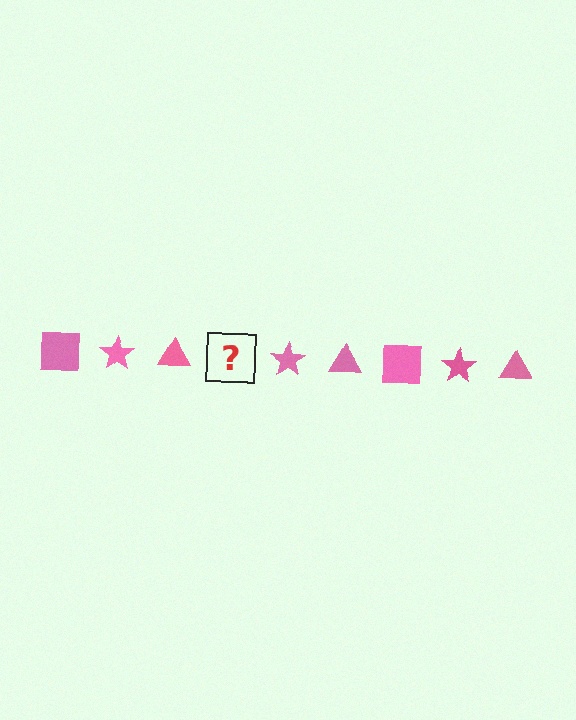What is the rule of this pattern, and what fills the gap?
The rule is that the pattern cycles through square, star, triangle shapes in pink. The gap should be filled with a pink square.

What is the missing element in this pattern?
The missing element is a pink square.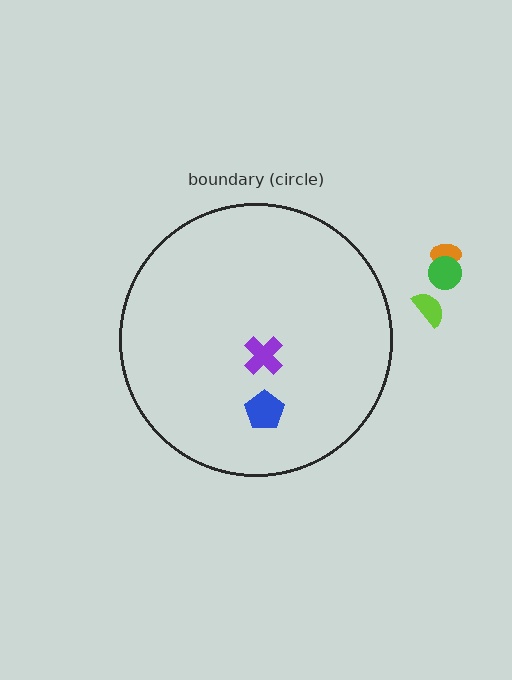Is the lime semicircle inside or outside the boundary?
Outside.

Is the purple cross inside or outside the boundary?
Inside.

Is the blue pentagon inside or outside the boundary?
Inside.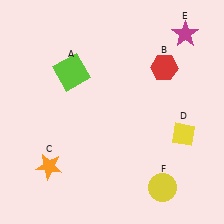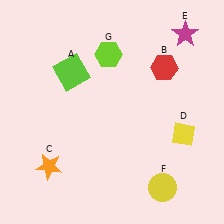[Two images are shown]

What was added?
A lime hexagon (G) was added in Image 2.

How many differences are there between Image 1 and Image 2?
There is 1 difference between the two images.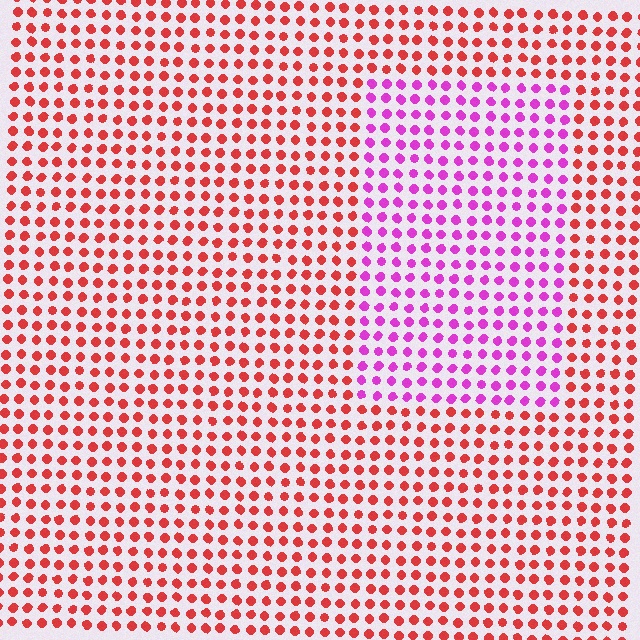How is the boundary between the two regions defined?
The boundary is defined purely by a slight shift in hue (about 55 degrees). Spacing, size, and orientation are identical on both sides.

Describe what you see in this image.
The image is filled with small red elements in a uniform arrangement. A rectangle-shaped region is visible where the elements are tinted to a slightly different hue, forming a subtle color boundary.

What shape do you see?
I see a rectangle.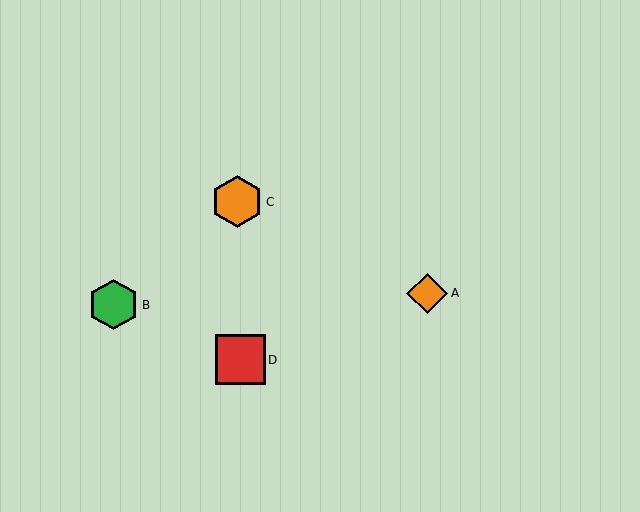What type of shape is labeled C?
Shape C is an orange hexagon.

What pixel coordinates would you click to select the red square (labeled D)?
Click at (240, 360) to select the red square D.